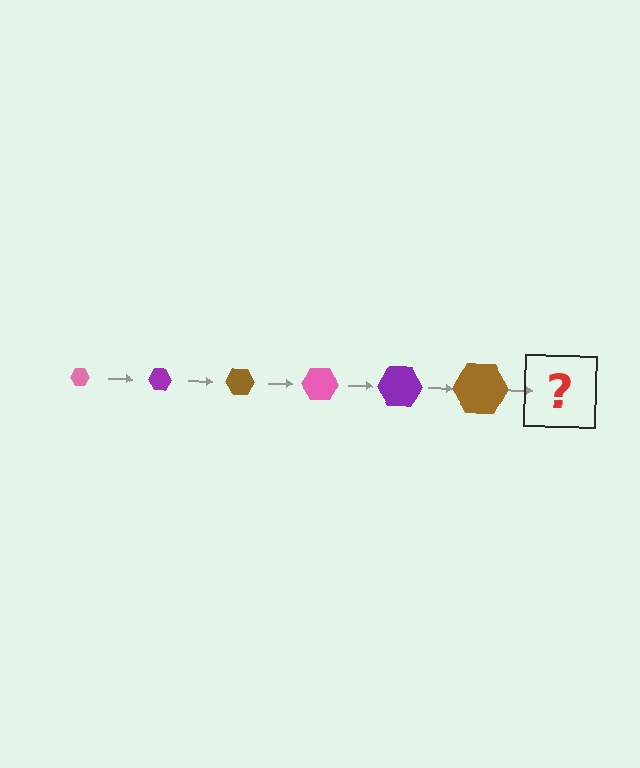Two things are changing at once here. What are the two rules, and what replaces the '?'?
The two rules are that the hexagon grows larger each step and the color cycles through pink, purple, and brown. The '?' should be a pink hexagon, larger than the previous one.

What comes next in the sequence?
The next element should be a pink hexagon, larger than the previous one.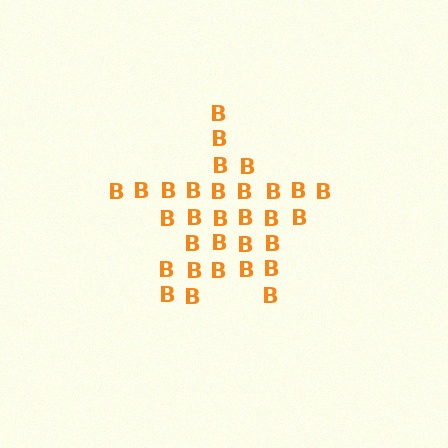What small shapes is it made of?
It is made of small letter B's.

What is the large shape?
The large shape is a star.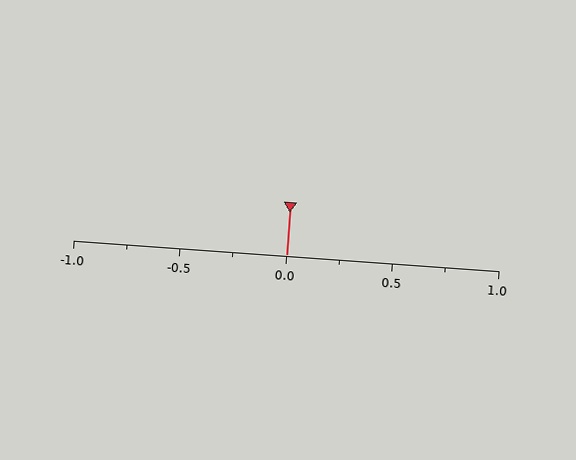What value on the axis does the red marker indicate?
The marker indicates approximately 0.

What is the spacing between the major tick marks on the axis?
The major ticks are spaced 0.5 apart.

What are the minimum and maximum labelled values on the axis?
The axis runs from -1.0 to 1.0.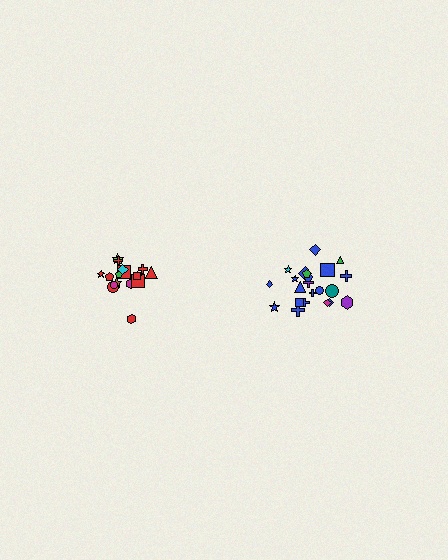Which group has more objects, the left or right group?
The right group.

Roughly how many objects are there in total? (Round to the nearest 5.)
Roughly 40 objects in total.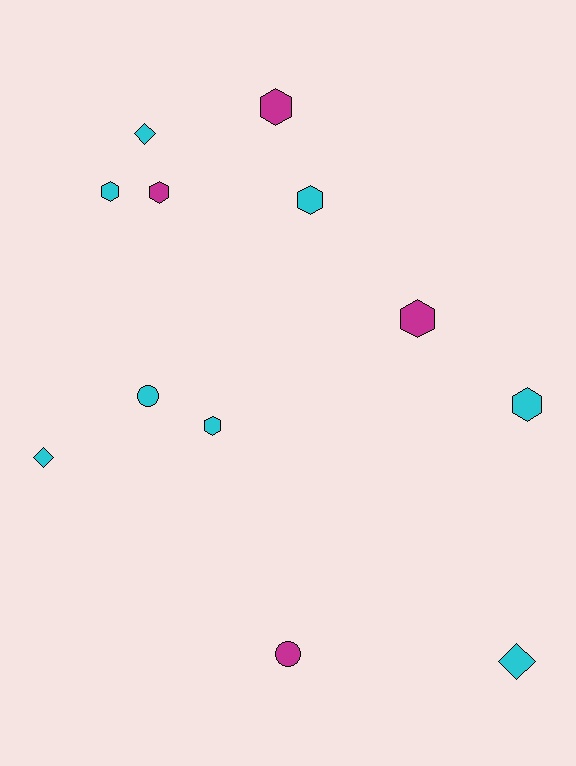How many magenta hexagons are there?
There are 3 magenta hexagons.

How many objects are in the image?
There are 12 objects.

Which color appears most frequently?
Cyan, with 8 objects.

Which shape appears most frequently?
Hexagon, with 7 objects.